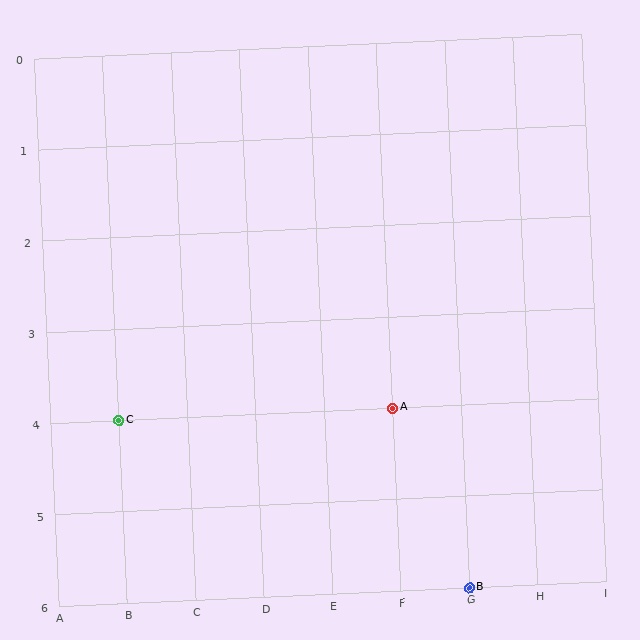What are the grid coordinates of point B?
Point B is at grid coordinates (G, 6).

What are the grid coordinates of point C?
Point C is at grid coordinates (B, 4).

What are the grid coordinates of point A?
Point A is at grid coordinates (F, 4).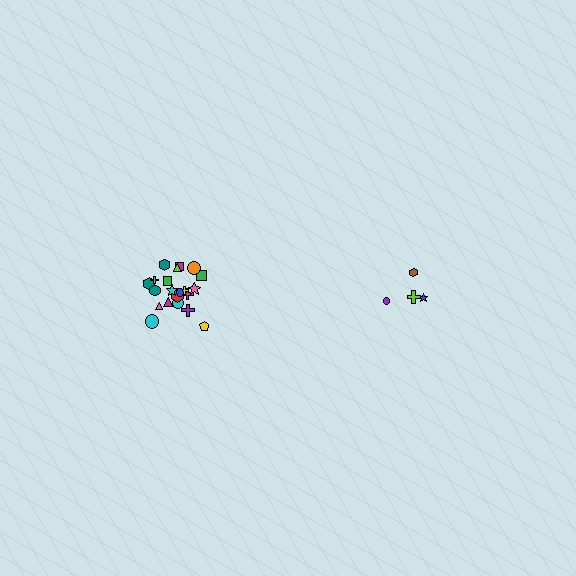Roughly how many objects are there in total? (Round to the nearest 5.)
Roughly 25 objects in total.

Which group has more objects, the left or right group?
The left group.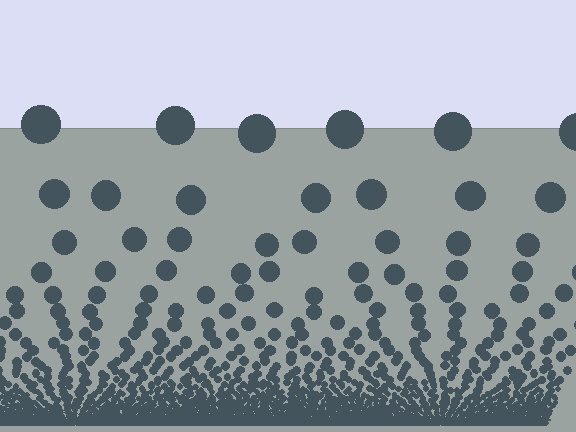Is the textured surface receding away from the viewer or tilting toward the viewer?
The surface appears to tilt toward the viewer. Texture elements get larger and sparser toward the top.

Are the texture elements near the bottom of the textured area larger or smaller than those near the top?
Smaller. The gradient is inverted — elements near the bottom are smaller and denser.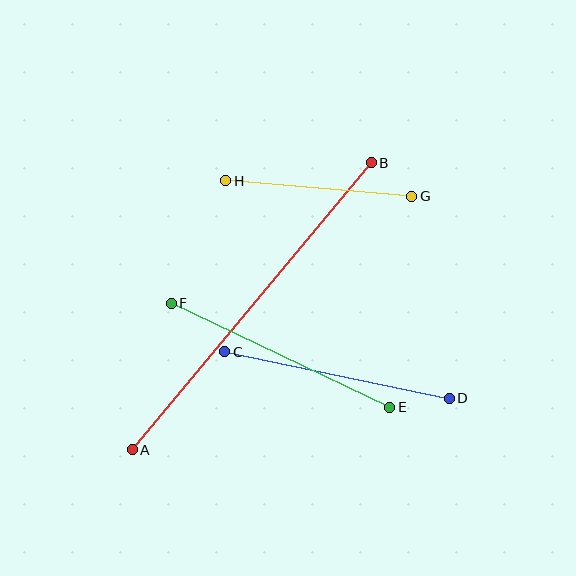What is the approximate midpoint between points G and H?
The midpoint is at approximately (319, 189) pixels.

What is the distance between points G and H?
The distance is approximately 187 pixels.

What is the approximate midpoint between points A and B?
The midpoint is at approximately (252, 306) pixels.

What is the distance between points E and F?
The distance is approximately 242 pixels.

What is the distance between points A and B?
The distance is approximately 373 pixels.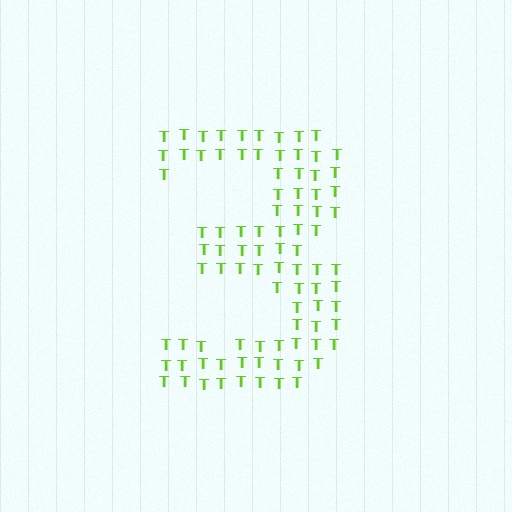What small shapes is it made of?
It is made of small letter T's.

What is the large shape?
The large shape is the digit 3.